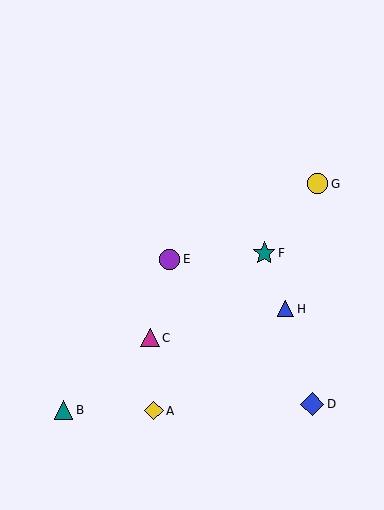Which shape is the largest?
The blue diamond (labeled D) is the largest.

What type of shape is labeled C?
Shape C is a magenta triangle.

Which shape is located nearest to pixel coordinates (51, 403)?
The teal triangle (labeled B) at (64, 410) is nearest to that location.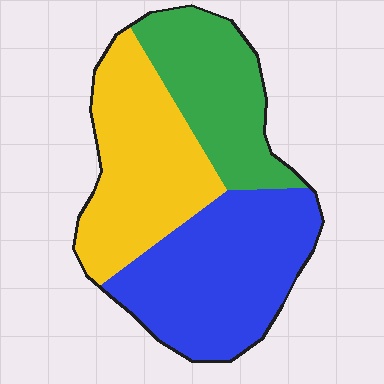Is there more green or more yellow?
Yellow.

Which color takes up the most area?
Blue, at roughly 40%.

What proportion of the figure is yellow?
Yellow takes up about one third (1/3) of the figure.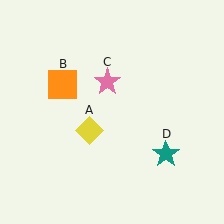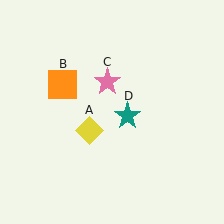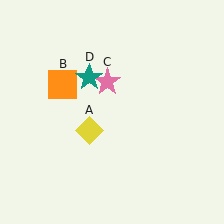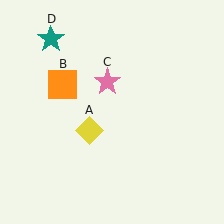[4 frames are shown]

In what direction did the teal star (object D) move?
The teal star (object D) moved up and to the left.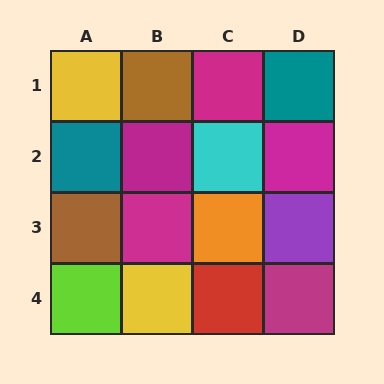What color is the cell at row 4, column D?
Magenta.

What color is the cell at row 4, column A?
Lime.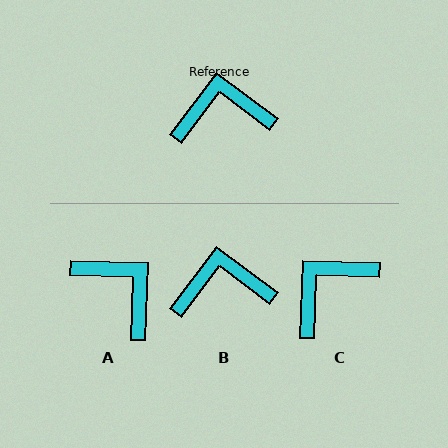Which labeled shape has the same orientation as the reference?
B.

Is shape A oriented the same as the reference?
No, it is off by about 55 degrees.